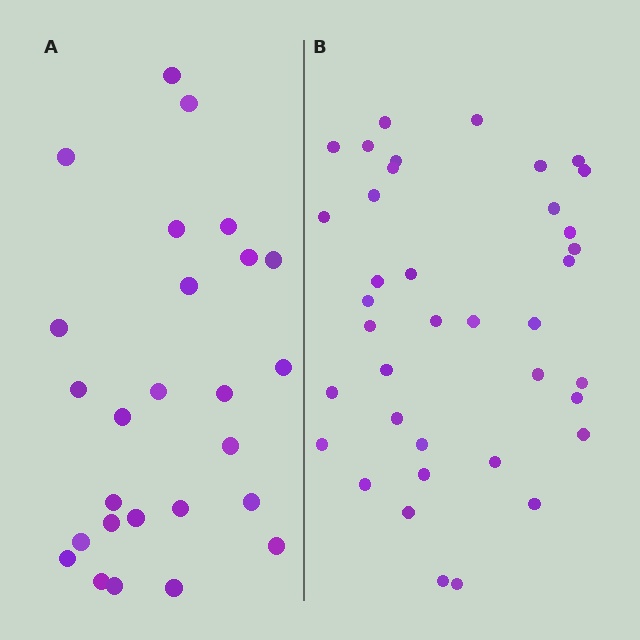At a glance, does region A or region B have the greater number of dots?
Region B (the right region) has more dots.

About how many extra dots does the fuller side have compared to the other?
Region B has roughly 12 or so more dots than region A.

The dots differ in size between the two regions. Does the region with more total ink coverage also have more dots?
No. Region A has more total ink coverage because its dots are larger, but region B actually contains more individual dots. Total area can be misleading — the number of items is what matters here.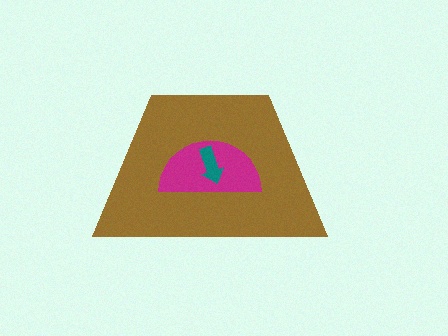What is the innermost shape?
The teal arrow.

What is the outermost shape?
The brown trapezoid.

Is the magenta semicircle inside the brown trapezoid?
Yes.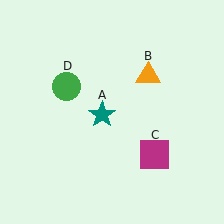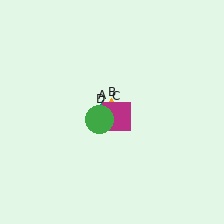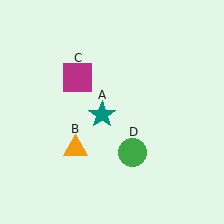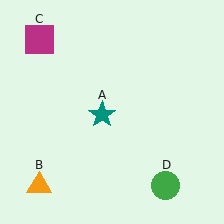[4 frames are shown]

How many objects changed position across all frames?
3 objects changed position: orange triangle (object B), magenta square (object C), green circle (object D).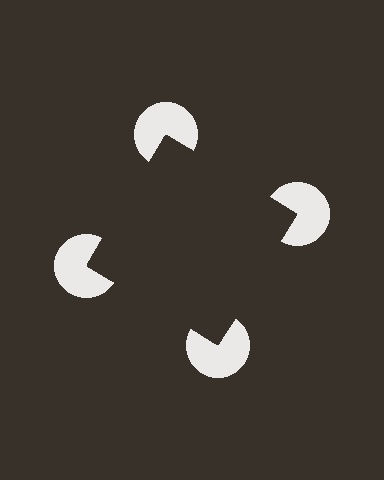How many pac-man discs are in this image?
There are 4 — one at each vertex of the illusory square.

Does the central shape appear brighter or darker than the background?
It typically appears slightly darker than the background, even though no actual brightness change is drawn.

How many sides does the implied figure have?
4 sides.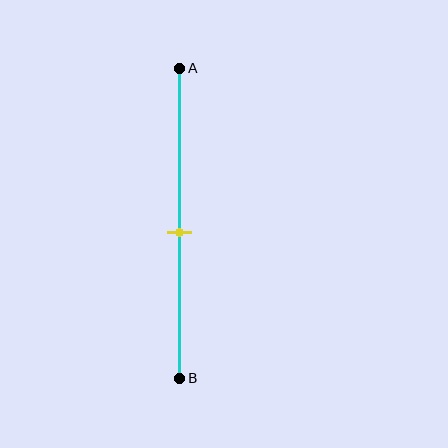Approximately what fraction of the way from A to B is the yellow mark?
The yellow mark is approximately 55% of the way from A to B.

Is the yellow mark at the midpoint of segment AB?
Yes, the mark is approximately at the midpoint.